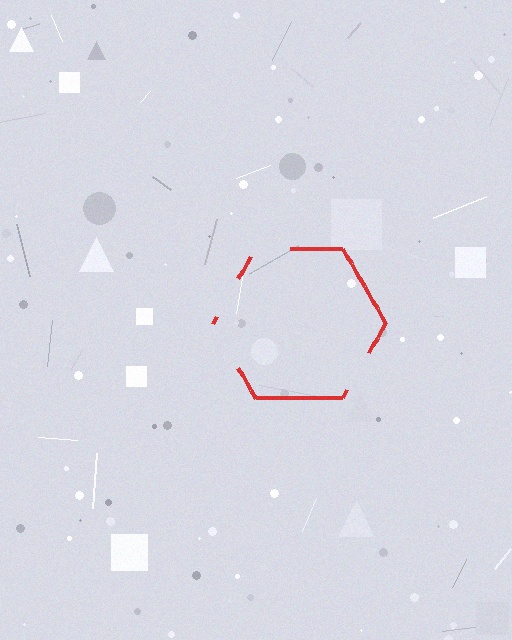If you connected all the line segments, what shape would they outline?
They would outline a hexagon.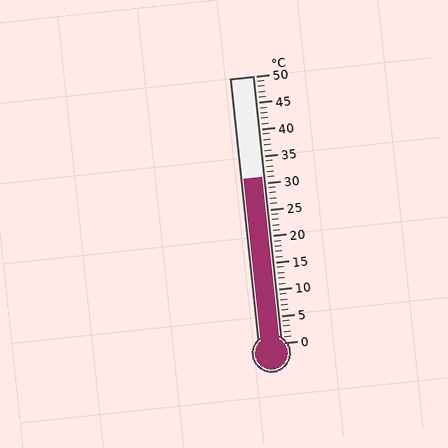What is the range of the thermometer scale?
The thermometer scale ranges from 0°C to 50°C.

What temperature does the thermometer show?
The thermometer shows approximately 31°C.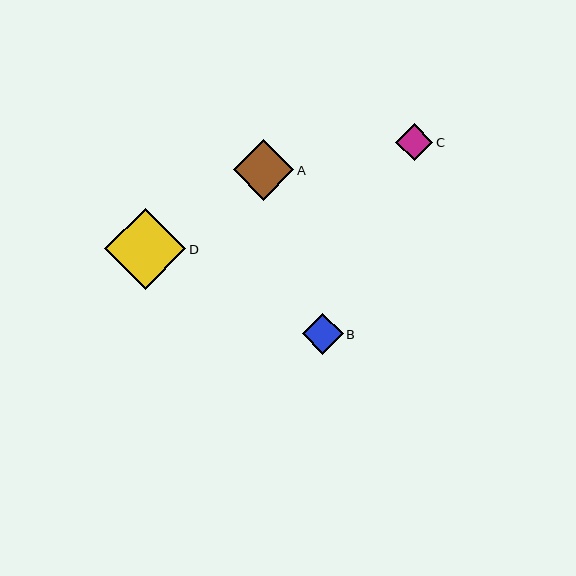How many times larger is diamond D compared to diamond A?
Diamond D is approximately 1.3 times the size of diamond A.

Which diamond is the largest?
Diamond D is the largest with a size of approximately 81 pixels.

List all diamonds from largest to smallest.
From largest to smallest: D, A, B, C.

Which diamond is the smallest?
Diamond C is the smallest with a size of approximately 37 pixels.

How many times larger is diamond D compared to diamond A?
Diamond D is approximately 1.3 times the size of diamond A.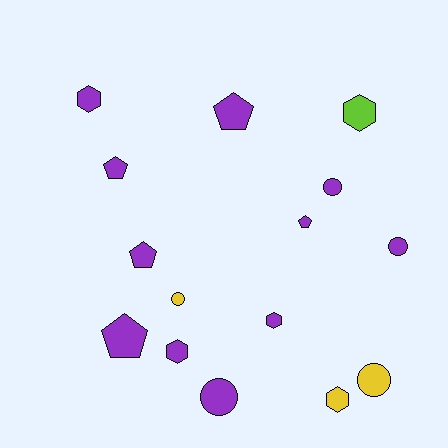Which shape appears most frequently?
Pentagon, with 5 objects.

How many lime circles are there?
There are no lime circles.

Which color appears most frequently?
Purple, with 11 objects.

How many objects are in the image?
There are 15 objects.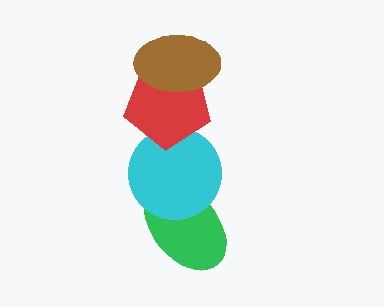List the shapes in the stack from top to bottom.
From top to bottom: the brown ellipse, the red pentagon, the cyan circle, the green ellipse.